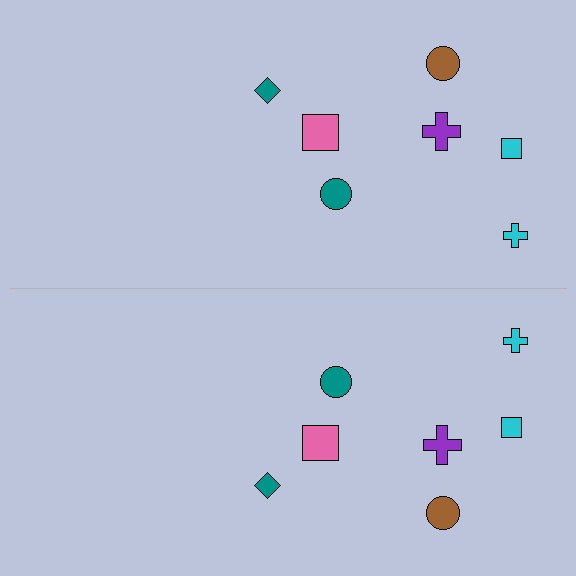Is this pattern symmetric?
Yes, this pattern has bilateral (reflection) symmetry.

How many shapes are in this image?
There are 14 shapes in this image.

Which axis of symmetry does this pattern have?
The pattern has a horizontal axis of symmetry running through the center of the image.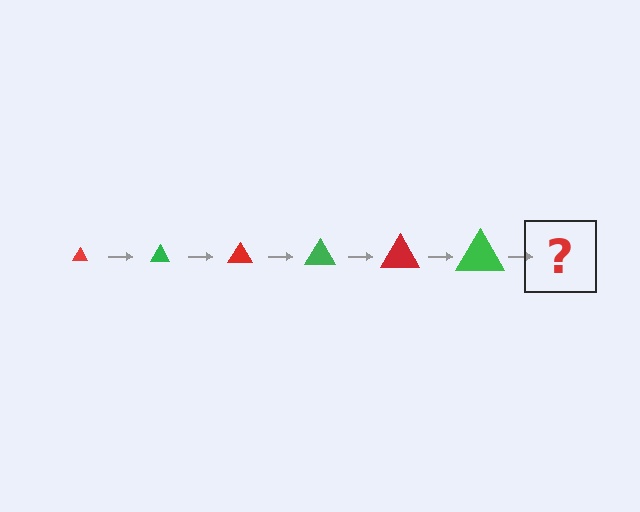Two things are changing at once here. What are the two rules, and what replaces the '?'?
The two rules are that the triangle grows larger each step and the color cycles through red and green. The '?' should be a red triangle, larger than the previous one.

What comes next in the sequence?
The next element should be a red triangle, larger than the previous one.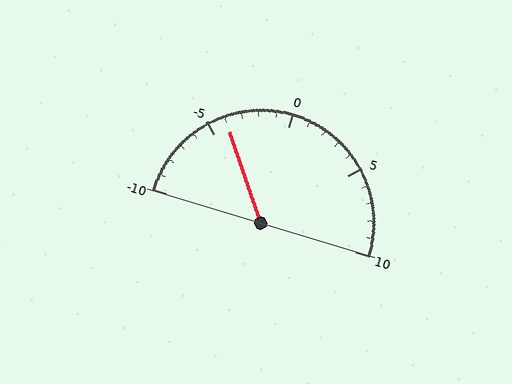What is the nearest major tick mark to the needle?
The nearest major tick mark is -5.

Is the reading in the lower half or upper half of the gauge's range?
The reading is in the lower half of the range (-10 to 10).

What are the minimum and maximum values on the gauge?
The gauge ranges from -10 to 10.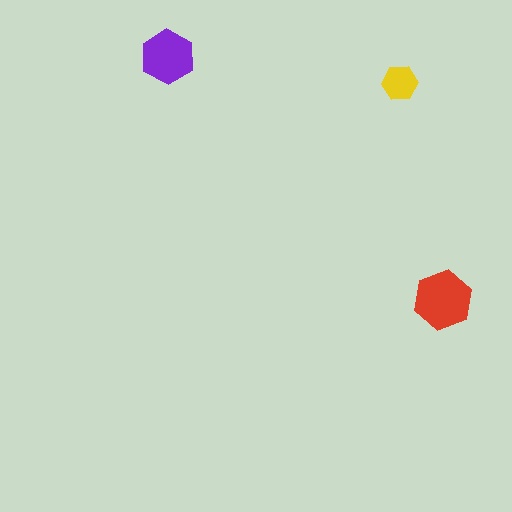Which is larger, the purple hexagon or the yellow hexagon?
The purple one.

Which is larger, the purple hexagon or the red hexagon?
The red one.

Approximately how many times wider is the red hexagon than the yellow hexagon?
About 1.5 times wider.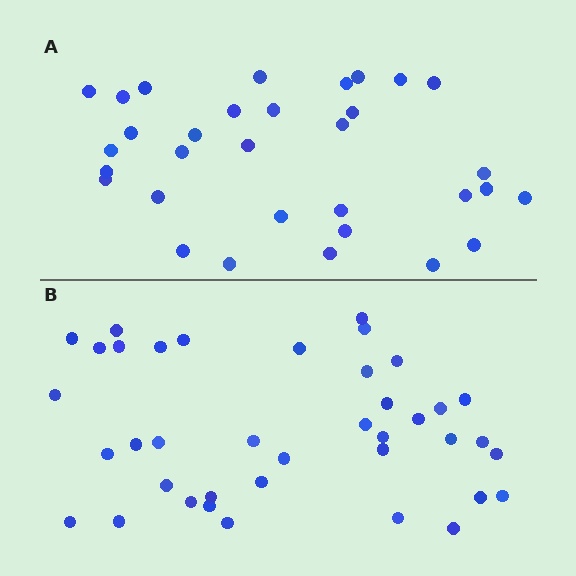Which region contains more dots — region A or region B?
Region B (the bottom region) has more dots.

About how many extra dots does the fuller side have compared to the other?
Region B has roughly 8 or so more dots than region A.